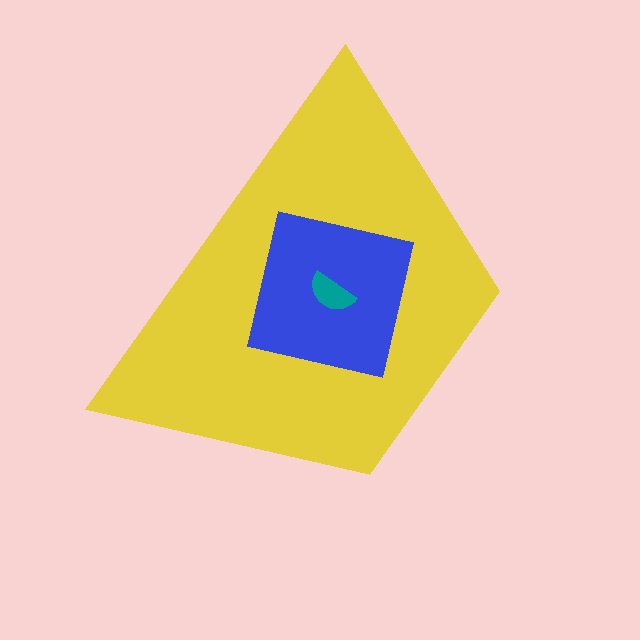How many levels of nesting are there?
3.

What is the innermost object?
The teal semicircle.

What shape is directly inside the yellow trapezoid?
The blue square.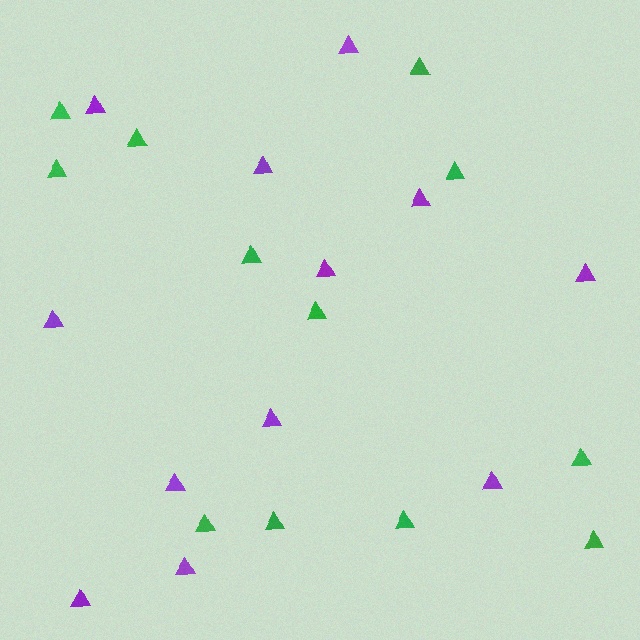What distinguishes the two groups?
There are 2 groups: one group of purple triangles (12) and one group of green triangles (12).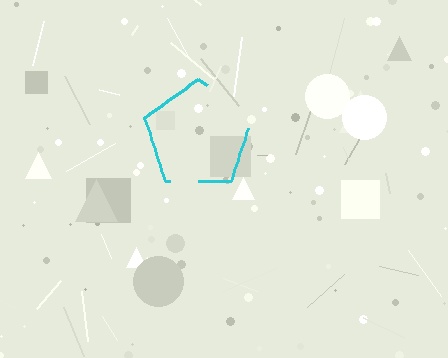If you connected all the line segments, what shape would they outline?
They would outline a pentagon.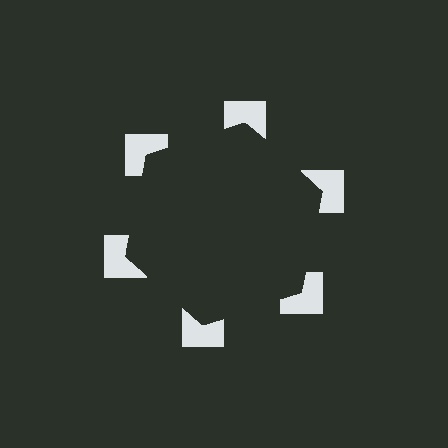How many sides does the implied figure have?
6 sides.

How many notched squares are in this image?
There are 6 — one at each vertex of the illusory hexagon.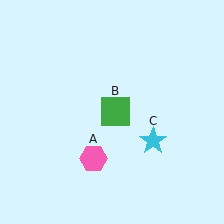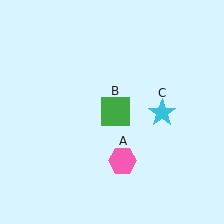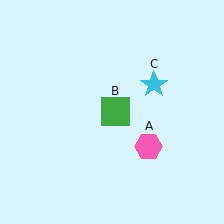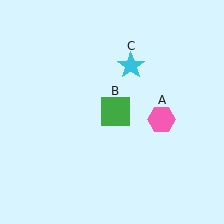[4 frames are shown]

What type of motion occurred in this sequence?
The pink hexagon (object A), cyan star (object C) rotated counterclockwise around the center of the scene.